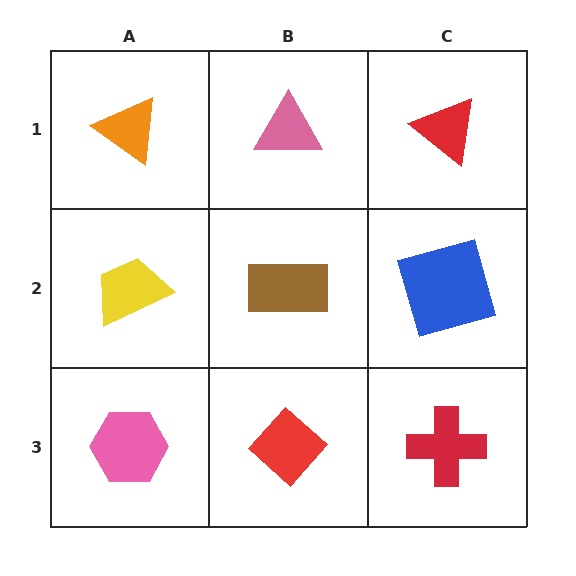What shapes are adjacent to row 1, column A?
A yellow trapezoid (row 2, column A), a pink triangle (row 1, column B).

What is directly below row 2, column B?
A red diamond.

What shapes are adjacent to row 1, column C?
A blue square (row 2, column C), a pink triangle (row 1, column B).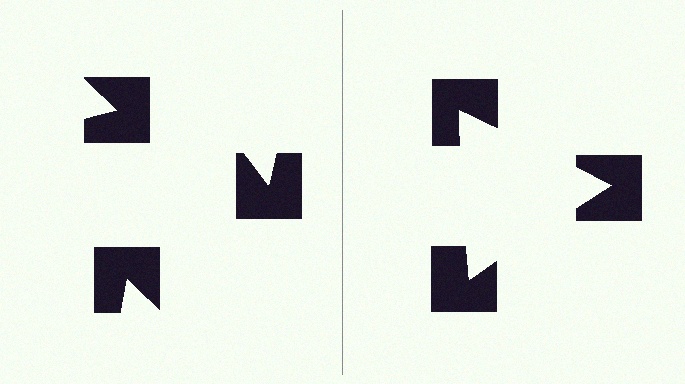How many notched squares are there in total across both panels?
6 — 3 on each side.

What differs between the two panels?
The notched squares are positioned identically on both sides; only the wedge orientations differ. On the right they align to a triangle; on the left they are misaligned.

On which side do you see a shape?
An illusory triangle appears on the right side. On the left side the wedge cuts are rotated, so no coherent shape forms.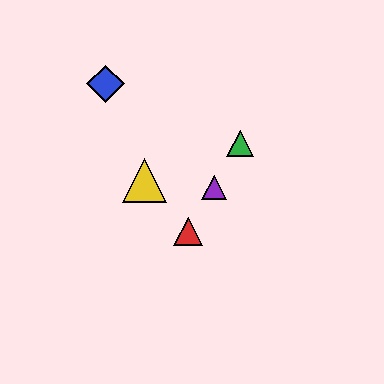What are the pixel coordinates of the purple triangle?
The purple triangle is at (214, 188).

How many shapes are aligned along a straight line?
3 shapes (the red triangle, the green triangle, the purple triangle) are aligned along a straight line.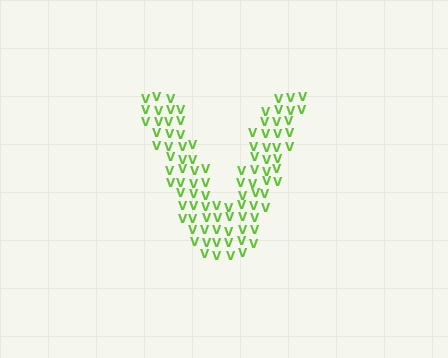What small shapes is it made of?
It is made of small letter V's.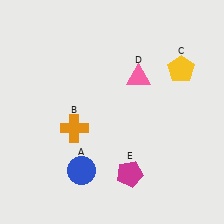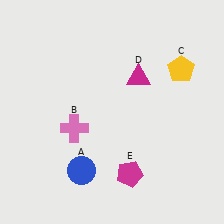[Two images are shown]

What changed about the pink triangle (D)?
In Image 1, D is pink. In Image 2, it changed to magenta.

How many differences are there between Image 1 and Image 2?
There are 2 differences between the two images.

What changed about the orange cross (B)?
In Image 1, B is orange. In Image 2, it changed to pink.